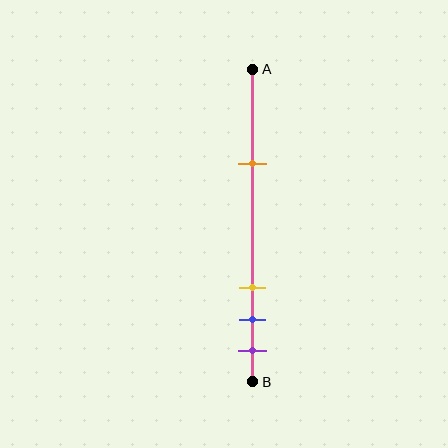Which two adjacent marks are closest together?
The blue and purple marks are the closest adjacent pair.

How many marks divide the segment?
There are 4 marks dividing the segment.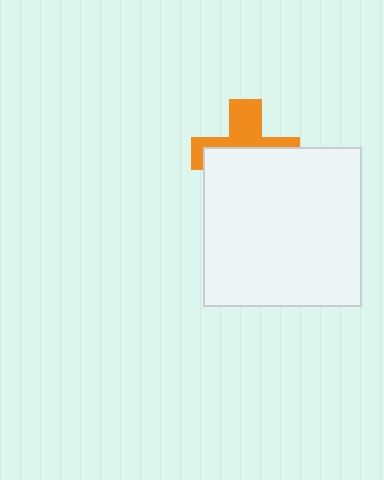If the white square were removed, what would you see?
You would see the complete orange cross.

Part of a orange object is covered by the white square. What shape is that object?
It is a cross.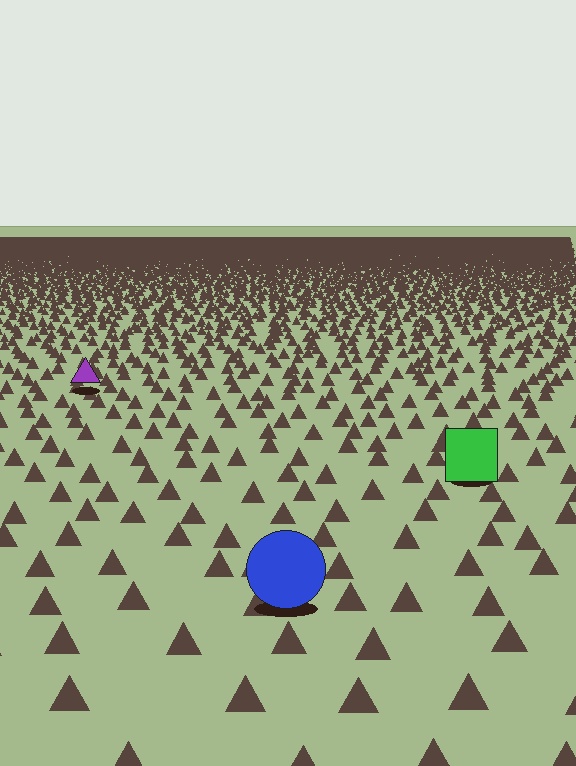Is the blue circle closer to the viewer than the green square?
Yes. The blue circle is closer — you can tell from the texture gradient: the ground texture is coarser near it.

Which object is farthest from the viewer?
The purple triangle is farthest from the viewer. It appears smaller and the ground texture around it is denser.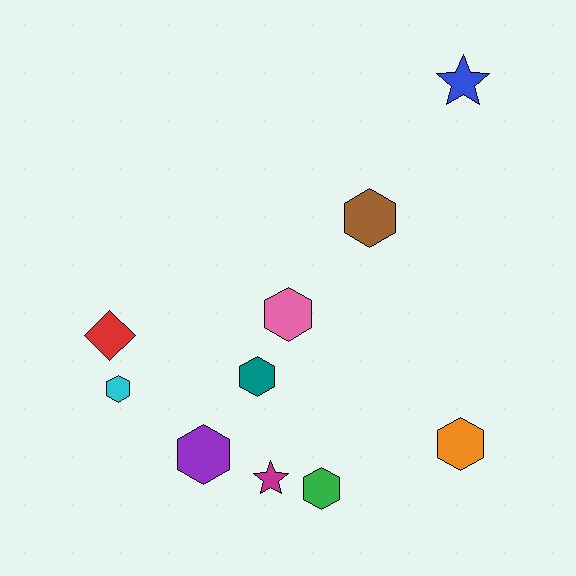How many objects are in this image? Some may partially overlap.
There are 10 objects.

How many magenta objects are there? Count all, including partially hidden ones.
There is 1 magenta object.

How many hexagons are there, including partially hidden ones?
There are 7 hexagons.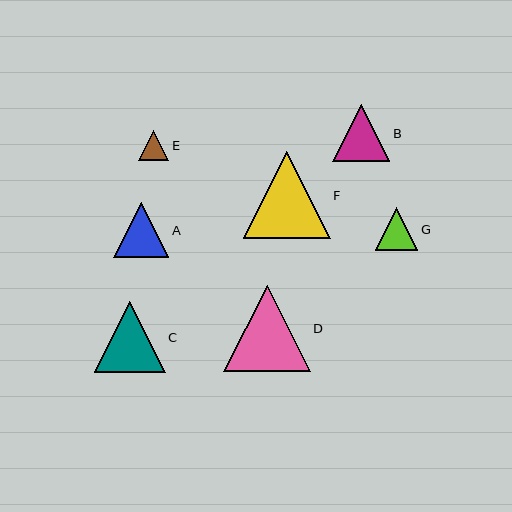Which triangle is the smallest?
Triangle E is the smallest with a size of approximately 30 pixels.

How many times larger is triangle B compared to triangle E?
Triangle B is approximately 1.9 times the size of triangle E.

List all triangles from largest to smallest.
From largest to smallest: F, D, C, B, A, G, E.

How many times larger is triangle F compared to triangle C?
Triangle F is approximately 1.2 times the size of triangle C.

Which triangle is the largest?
Triangle F is the largest with a size of approximately 87 pixels.